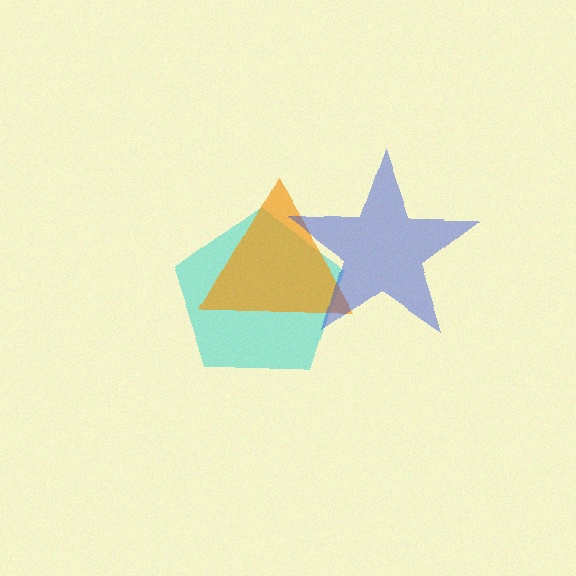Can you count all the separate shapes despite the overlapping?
Yes, there are 3 separate shapes.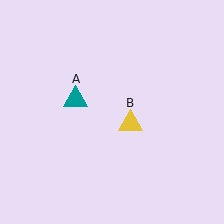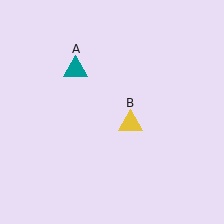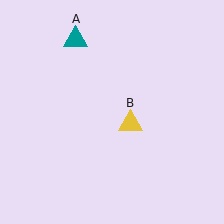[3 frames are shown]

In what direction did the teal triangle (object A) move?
The teal triangle (object A) moved up.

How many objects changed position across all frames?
1 object changed position: teal triangle (object A).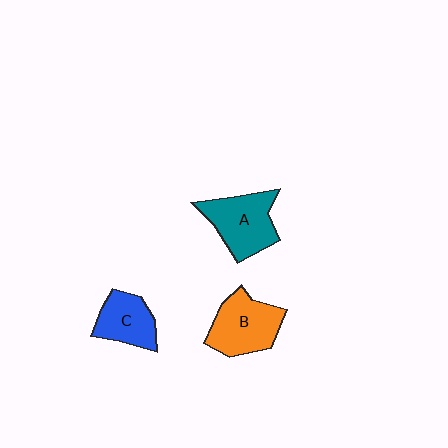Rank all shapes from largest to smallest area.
From largest to smallest: A (teal), B (orange), C (blue).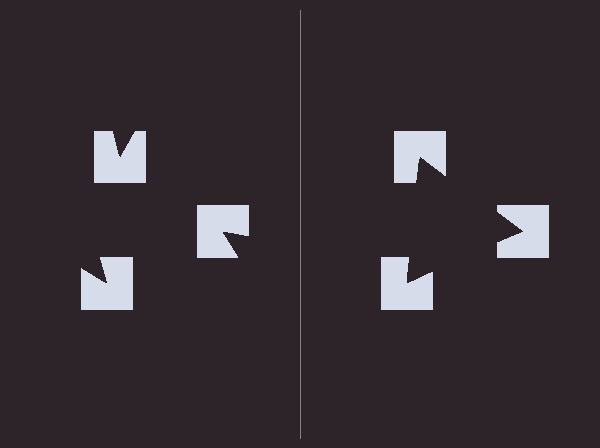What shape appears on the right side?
An illusory triangle.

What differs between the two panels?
The notched squares are positioned identically on both sides; only the wedge orientations differ. On the right they align to a triangle; on the left they are misaligned.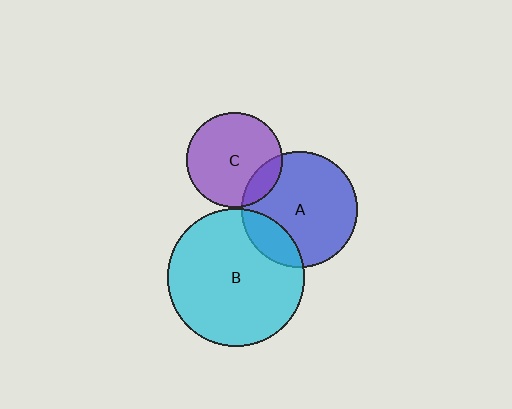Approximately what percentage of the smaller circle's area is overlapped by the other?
Approximately 20%.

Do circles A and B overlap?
Yes.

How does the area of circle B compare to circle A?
Approximately 1.4 times.